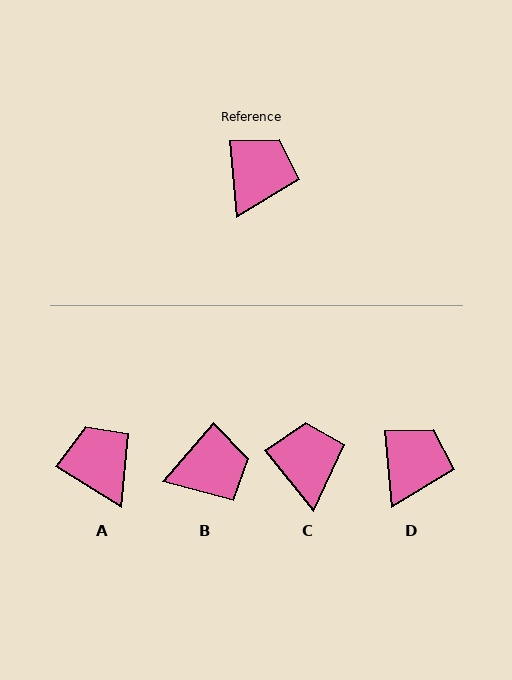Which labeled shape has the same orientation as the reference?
D.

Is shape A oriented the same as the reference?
No, it is off by about 53 degrees.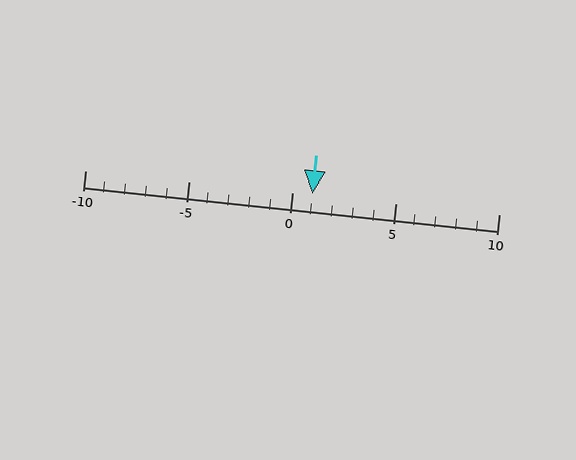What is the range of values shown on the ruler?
The ruler shows values from -10 to 10.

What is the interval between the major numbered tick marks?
The major tick marks are spaced 5 units apart.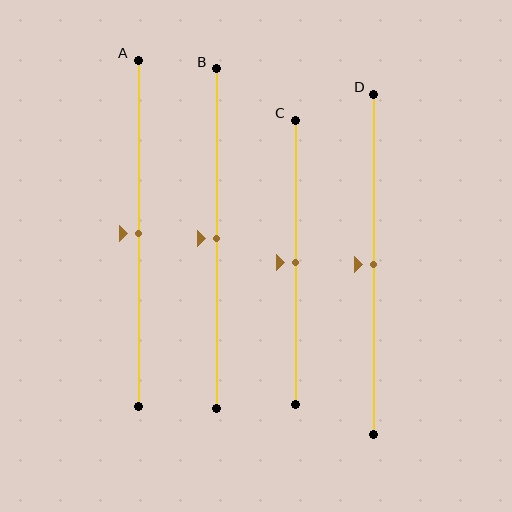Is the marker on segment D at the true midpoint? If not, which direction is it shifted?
Yes, the marker on segment D is at the true midpoint.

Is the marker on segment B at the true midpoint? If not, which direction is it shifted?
Yes, the marker on segment B is at the true midpoint.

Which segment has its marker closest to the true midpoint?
Segment A has its marker closest to the true midpoint.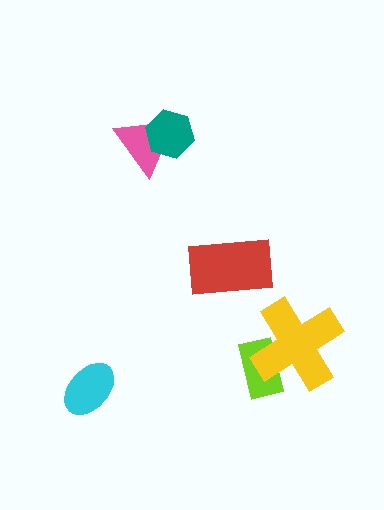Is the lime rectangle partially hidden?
Yes, it is partially covered by another shape.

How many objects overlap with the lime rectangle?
1 object overlaps with the lime rectangle.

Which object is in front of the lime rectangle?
The yellow cross is in front of the lime rectangle.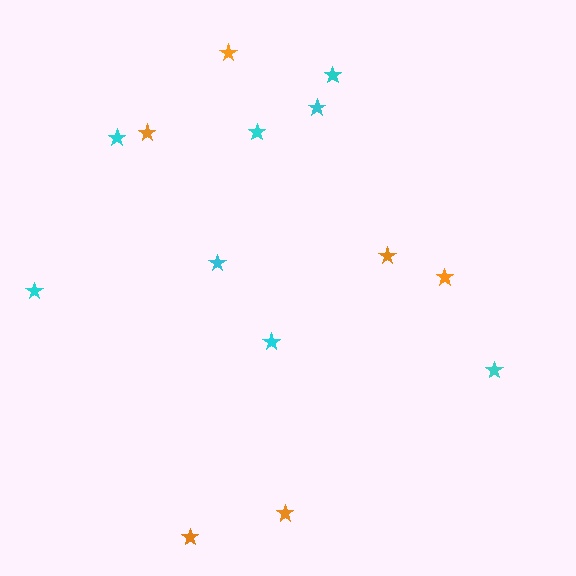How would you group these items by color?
There are 2 groups: one group of orange stars (6) and one group of cyan stars (8).